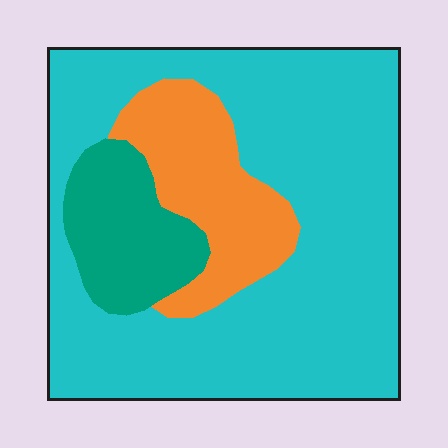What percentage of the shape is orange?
Orange covers roughly 20% of the shape.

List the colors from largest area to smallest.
From largest to smallest: cyan, orange, teal.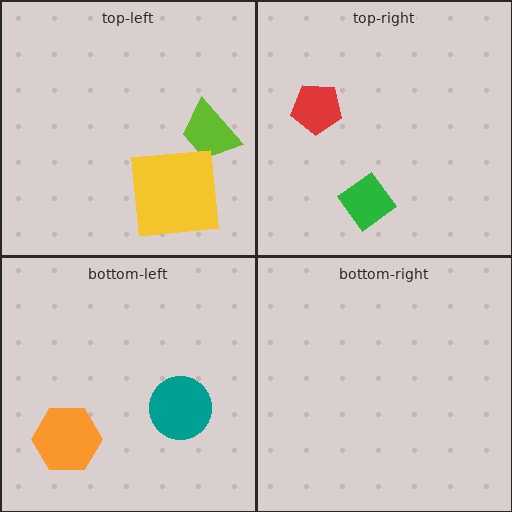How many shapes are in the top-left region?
2.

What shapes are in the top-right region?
The red pentagon, the green diamond.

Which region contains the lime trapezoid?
The top-left region.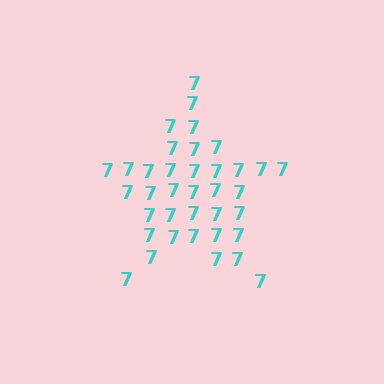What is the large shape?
The large shape is a star.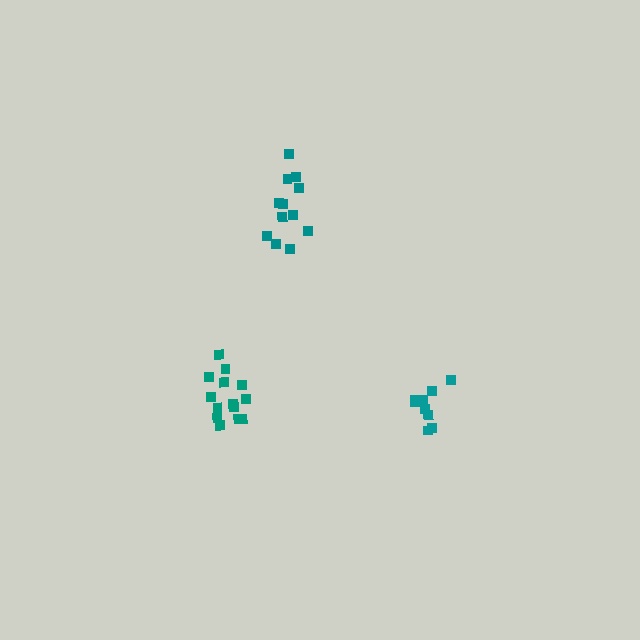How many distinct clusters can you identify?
There are 3 distinct clusters.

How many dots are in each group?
Group 1: 14 dots, Group 2: 12 dots, Group 3: 9 dots (35 total).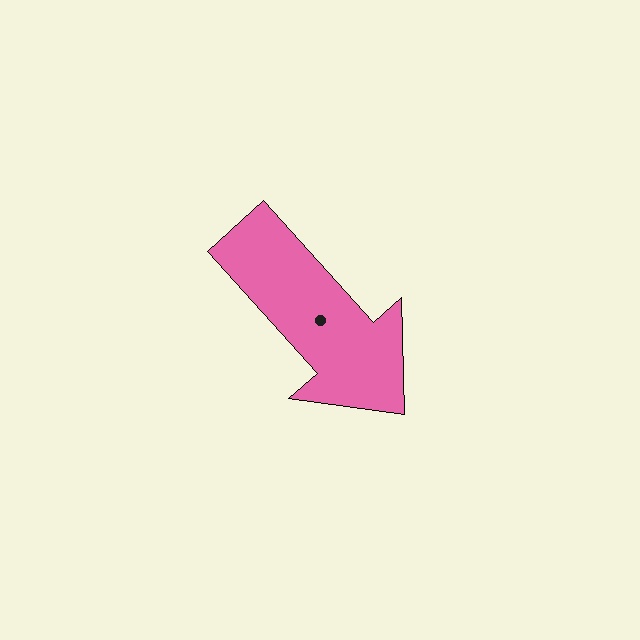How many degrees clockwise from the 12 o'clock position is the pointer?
Approximately 138 degrees.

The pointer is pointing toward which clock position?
Roughly 5 o'clock.